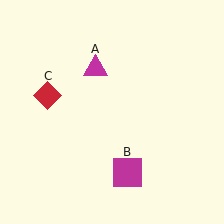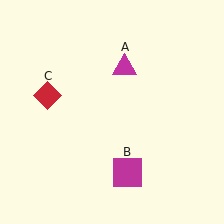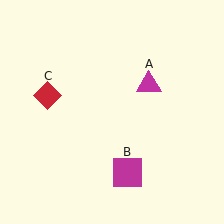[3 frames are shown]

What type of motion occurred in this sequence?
The magenta triangle (object A) rotated clockwise around the center of the scene.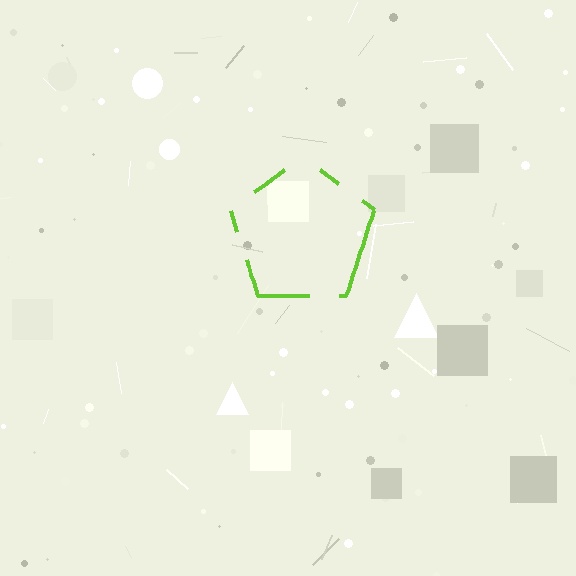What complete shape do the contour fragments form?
The contour fragments form a pentagon.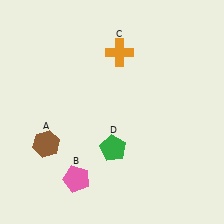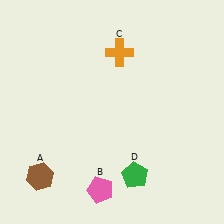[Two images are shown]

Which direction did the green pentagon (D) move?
The green pentagon (D) moved down.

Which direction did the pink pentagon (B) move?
The pink pentagon (B) moved right.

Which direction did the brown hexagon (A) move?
The brown hexagon (A) moved down.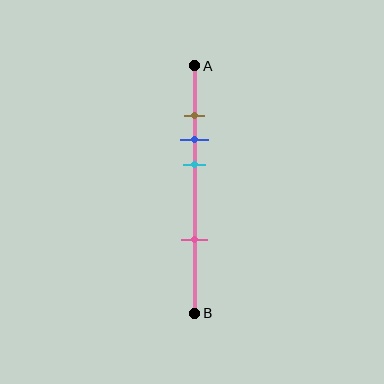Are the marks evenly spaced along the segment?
No, the marks are not evenly spaced.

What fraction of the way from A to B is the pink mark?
The pink mark is approximately 70% (0.7) of the way from A to B.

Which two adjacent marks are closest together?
The brown and blue marks are the closest adjacent pair.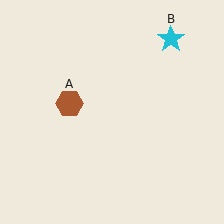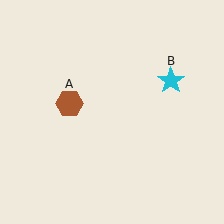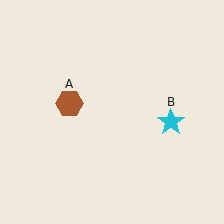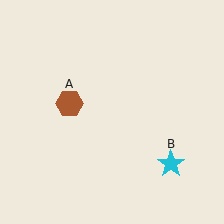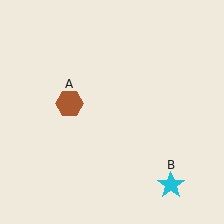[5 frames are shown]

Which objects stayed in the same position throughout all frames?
Brown hexagon (object A) remained stationary.